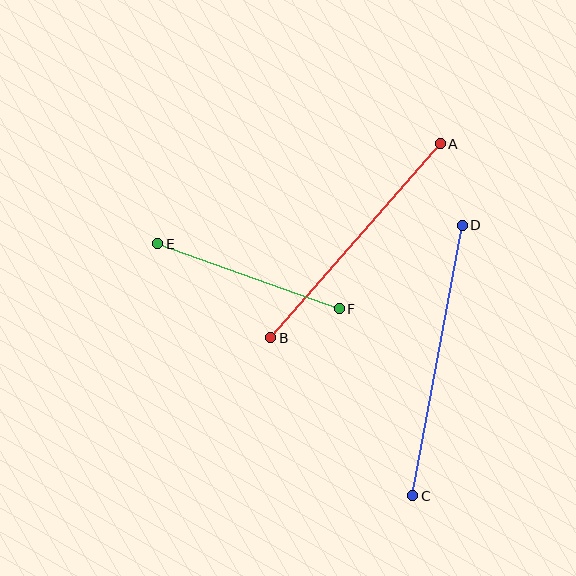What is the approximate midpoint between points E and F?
The midpoint is at approximately (249, 276) pixels.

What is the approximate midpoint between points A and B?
The midpoint is at approximately (355, 241) pixels.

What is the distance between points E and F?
The distance is approximately 192 pixels.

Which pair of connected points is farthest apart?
Points C and D are farthest apart.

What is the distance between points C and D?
The distance is approximately 275 pixels.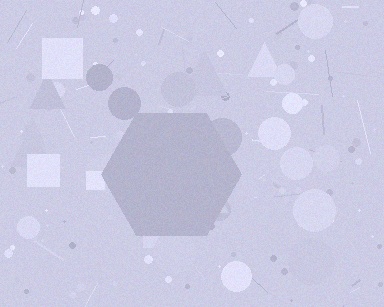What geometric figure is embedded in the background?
A hexagon is embedded in the background.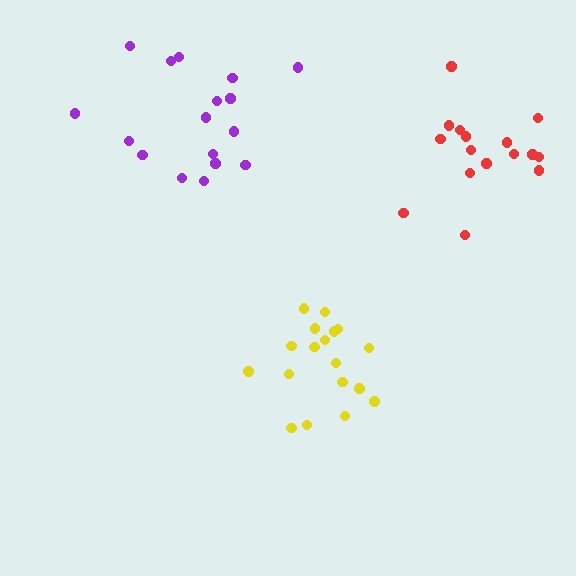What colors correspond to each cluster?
The clusters are colored: purple, yellow, red.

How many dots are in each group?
Group 1: 17 dots, Group 2: 18 dots, Group 3: 16 dots (51 total).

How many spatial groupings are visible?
There are 3 spatial groupings.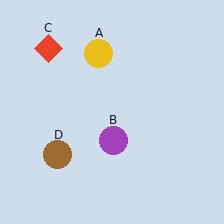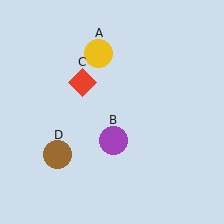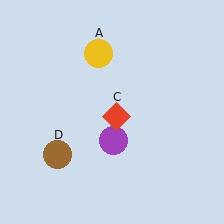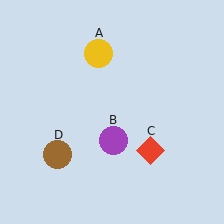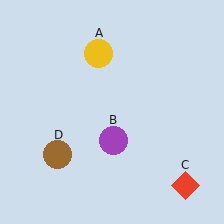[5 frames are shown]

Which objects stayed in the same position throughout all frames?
Yellow circle (object A) and purple circle (object B) and brown circle (object D) remained stationary.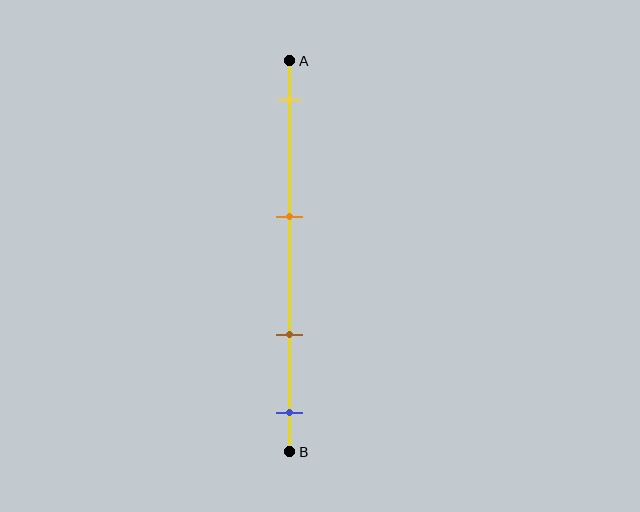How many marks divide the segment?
There are 4 marks dividing the segment.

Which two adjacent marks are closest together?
The brown and blue marks are the closest adjacent pair.